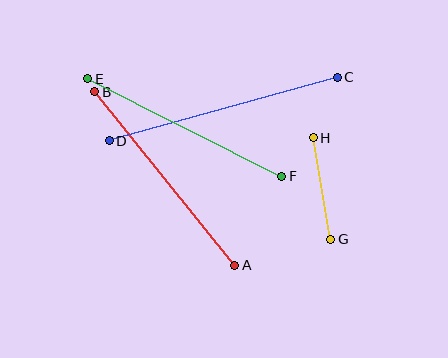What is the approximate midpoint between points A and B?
The midpoint is at approximately (165, 179) pixels.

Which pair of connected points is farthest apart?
Points C and D are farthest apart.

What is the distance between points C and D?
The distance is approximately 237 pixels.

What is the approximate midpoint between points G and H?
The midpoint is at approximately (322, 189) pixels.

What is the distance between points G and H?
The distance is approximately 103 pixels.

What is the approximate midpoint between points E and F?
The midpoint is at approximately (185, 128) pixels.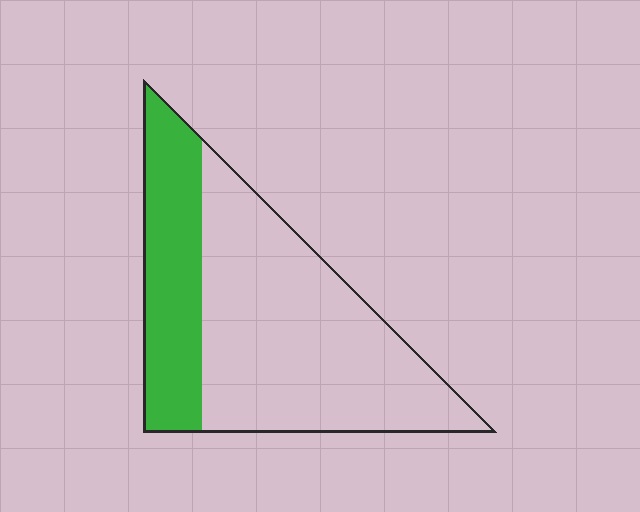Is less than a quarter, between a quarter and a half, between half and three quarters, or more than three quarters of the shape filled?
Between a quarter and a half.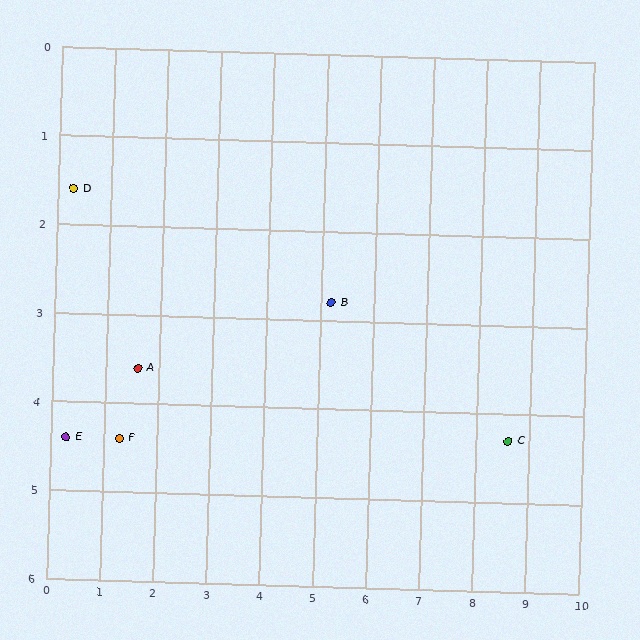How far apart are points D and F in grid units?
Points D and F are about 3.0 grid units apart.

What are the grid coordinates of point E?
Point E is at approximately (0.3, 4.4).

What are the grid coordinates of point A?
Point A is at approximately (1.6, 3.6).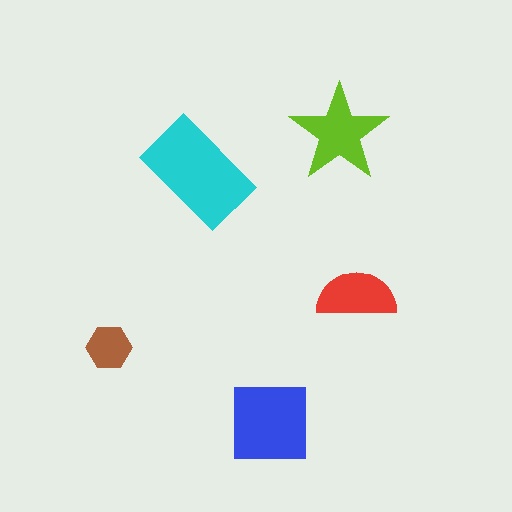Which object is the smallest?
The brown hexagon.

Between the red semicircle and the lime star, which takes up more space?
The lime star.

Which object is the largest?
The cyan rectangle.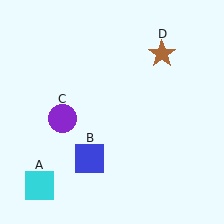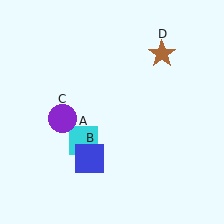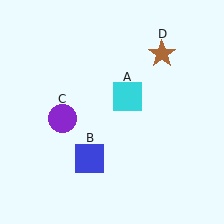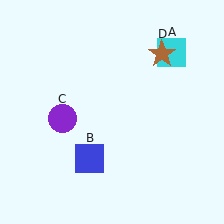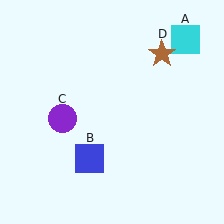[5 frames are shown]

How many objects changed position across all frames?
1 object changed position: cyan square (object A).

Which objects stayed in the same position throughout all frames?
Blue square (object B) and purple circle (object C) and brown star (object D) remained stationary.